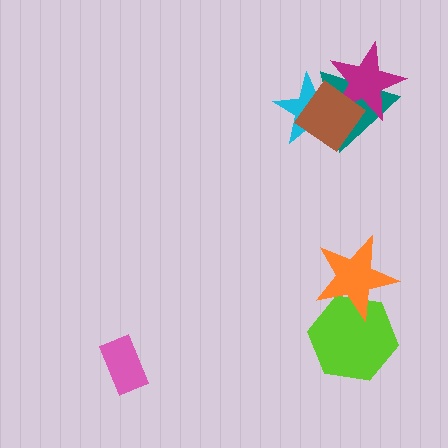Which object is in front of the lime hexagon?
The orange star is in front of the lime hexagon.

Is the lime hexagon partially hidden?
Yes, it is partially covered by another shape.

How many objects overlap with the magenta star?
3 objects overlap with the magenta star.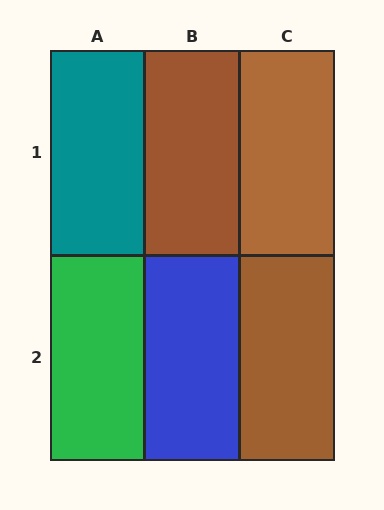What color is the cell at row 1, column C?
Brown.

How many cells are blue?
1 cell is blue.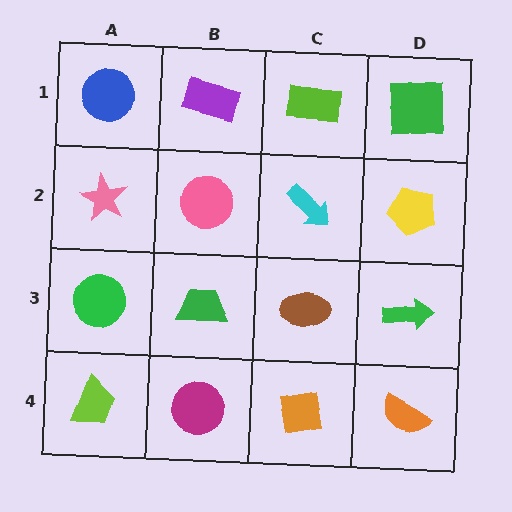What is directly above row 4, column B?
A green trapezoid.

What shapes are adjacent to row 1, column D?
A yellow pentagon (row 2, column D), a lime rectangle (row 1, column C).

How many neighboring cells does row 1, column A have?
2.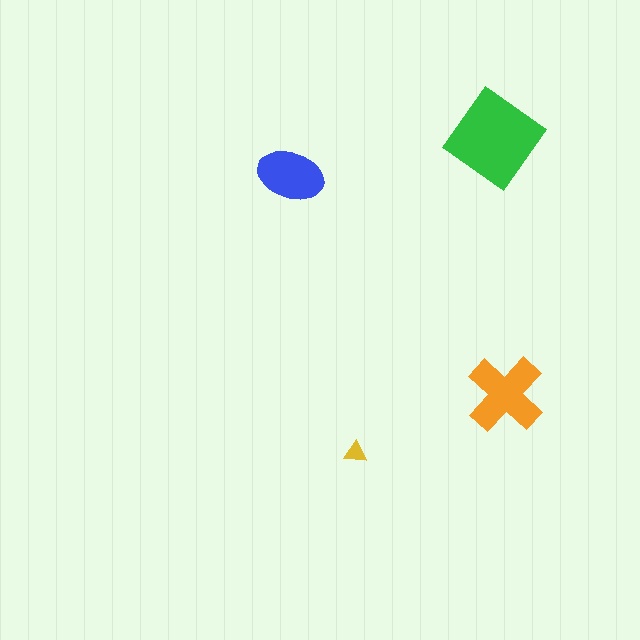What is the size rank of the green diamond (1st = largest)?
1st.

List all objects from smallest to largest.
The yellow triangle, the blue ellipse, the orange cross, the green diamond.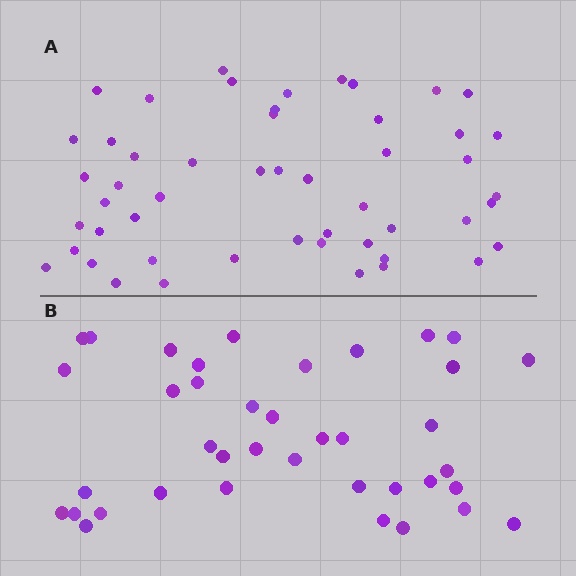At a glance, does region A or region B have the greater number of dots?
Region A (the top region) has more dots.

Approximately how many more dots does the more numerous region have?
Region A has roughly 12 or so more dots than region B.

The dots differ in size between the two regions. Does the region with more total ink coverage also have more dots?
No. Region B has more total ink coverage because its dots are larger, but region A actually contains more individual dots. Total area can be misleading — the number of items is what matters here.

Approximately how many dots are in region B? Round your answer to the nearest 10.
About 40 dots. (The exact count is 39, which rounds to 40.)